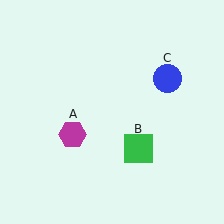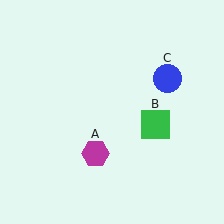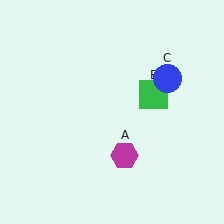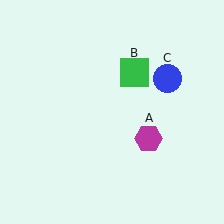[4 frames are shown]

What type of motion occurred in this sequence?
The magenta hexagon (object A), green square (object B) rotated counterclockwise around the center of the scene.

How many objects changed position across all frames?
2 objects changed position: magenta hexagon (object A), green square (object B).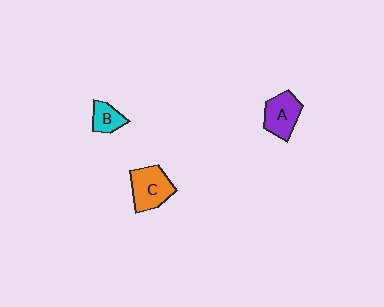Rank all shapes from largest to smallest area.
From largest to smallest: C (orange), A (purple), B (cyan).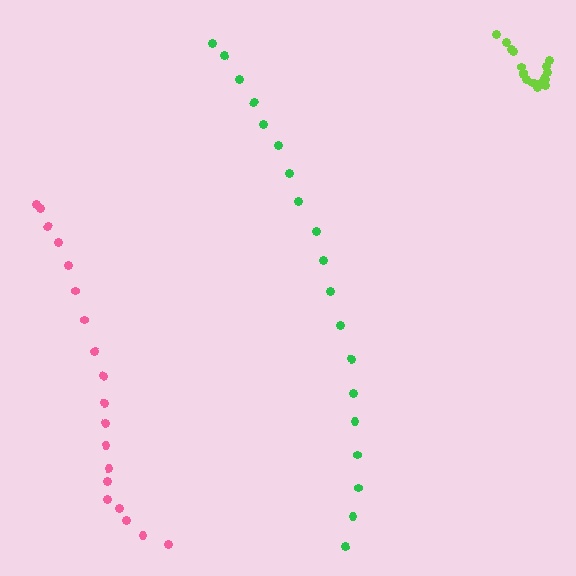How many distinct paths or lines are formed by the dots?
There are 3 distinct paths.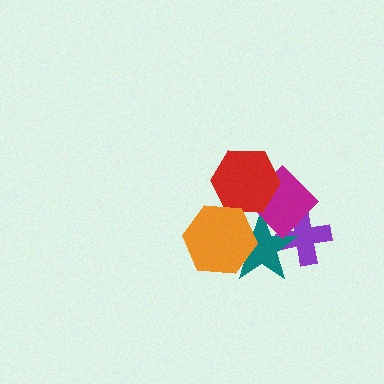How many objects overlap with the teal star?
3 objects overlap with the teal star.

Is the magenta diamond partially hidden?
Yes, it is partially covered by another shape.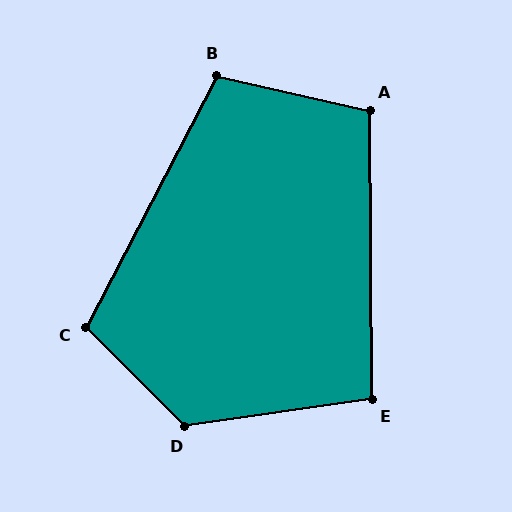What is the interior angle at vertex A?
Approximately 103 degrees (obtuse).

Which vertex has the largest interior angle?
D, at approximately 127 degrees.